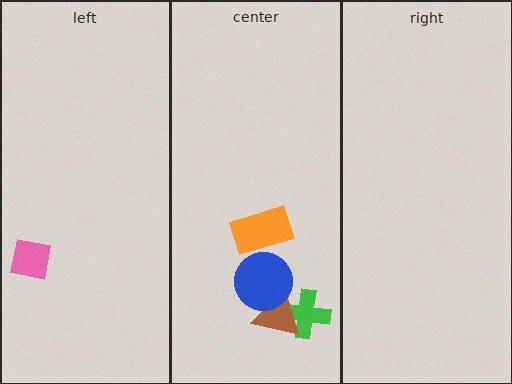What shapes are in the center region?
The green cross, the orange rectangle, the brown triangle, the blue circle.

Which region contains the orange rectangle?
The center region.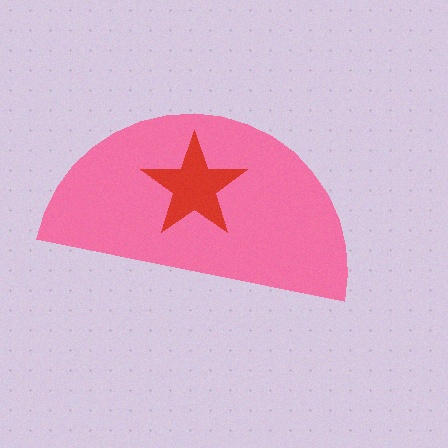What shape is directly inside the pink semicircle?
The red star.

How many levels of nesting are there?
2.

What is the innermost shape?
The red star.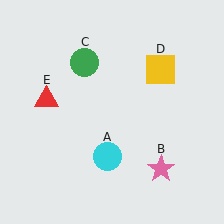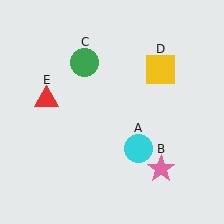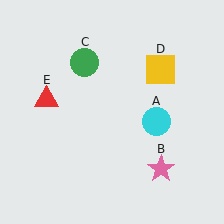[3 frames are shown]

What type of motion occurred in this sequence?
The cyan circle (object A) rotated counterclockwise around the center of the scene.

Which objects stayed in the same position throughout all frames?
Pink star (object B) and green circle (object C) and yellow square (object D) and red triangle (object E) remained stationary.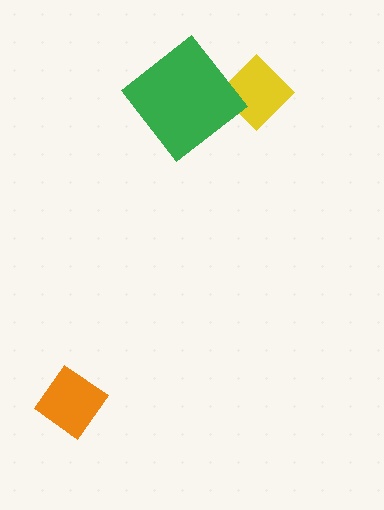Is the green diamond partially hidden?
No, no other shape covers it.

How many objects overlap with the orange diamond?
0 objects overlap with the orange diamond.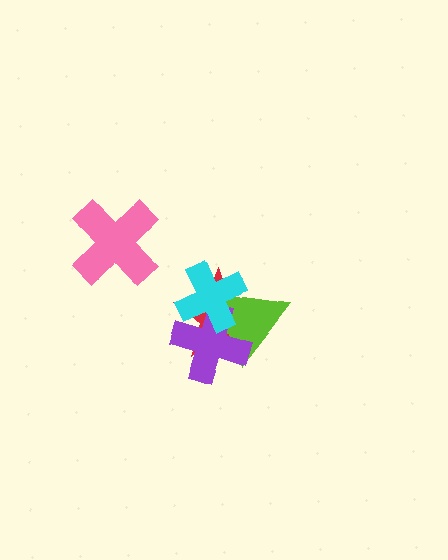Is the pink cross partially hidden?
No, no other shape covers it.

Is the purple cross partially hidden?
Yes, it is partially covered by another shape.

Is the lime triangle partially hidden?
Yes, it is partially covered by another shape.